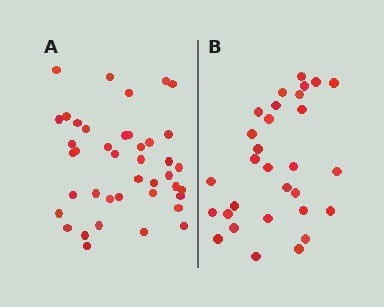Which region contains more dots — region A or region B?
Region A (the left region) has more dots.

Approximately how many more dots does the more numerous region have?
Region A has roughly 12 or so more dots than region B.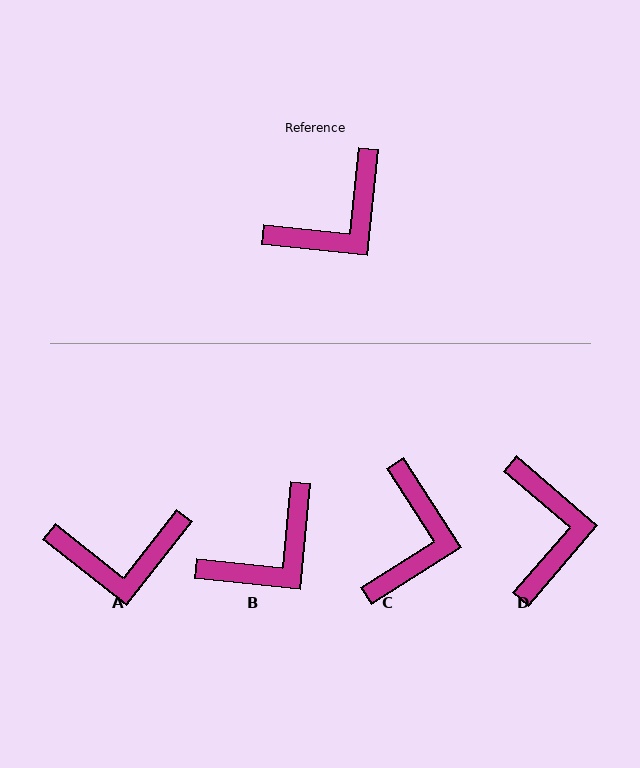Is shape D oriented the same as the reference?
No, it is off by about 55 degrees.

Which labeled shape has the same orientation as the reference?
B.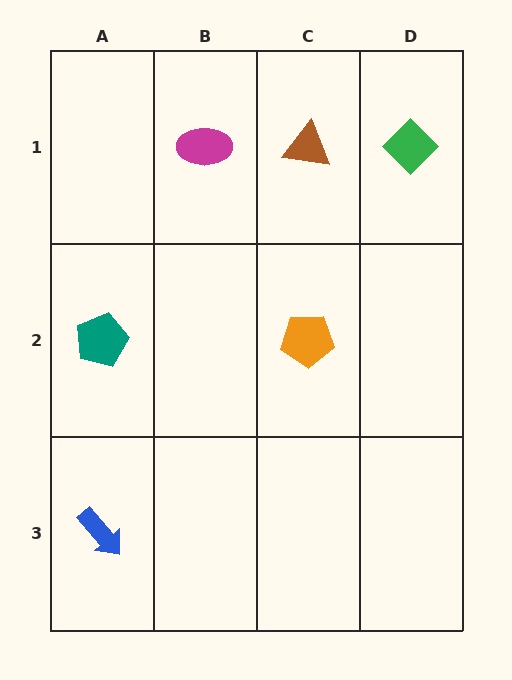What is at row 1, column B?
A magenta ellipse.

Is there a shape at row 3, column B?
No, that cell is empty.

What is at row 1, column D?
A green diamond.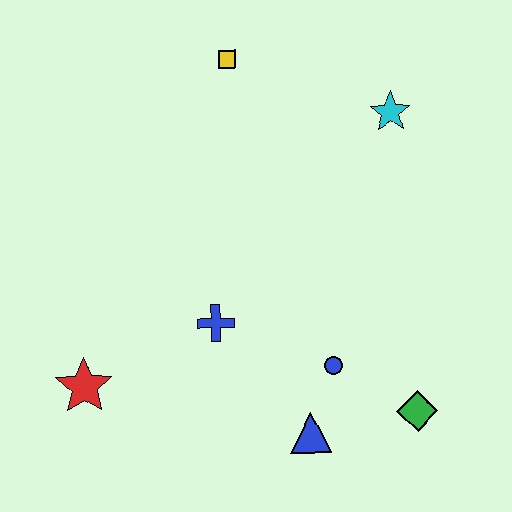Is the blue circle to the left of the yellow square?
No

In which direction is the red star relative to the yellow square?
The red star is below the yellow square.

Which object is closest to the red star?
The blue cross is closest to the red star.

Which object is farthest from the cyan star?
The red star is farthest from the cyan star.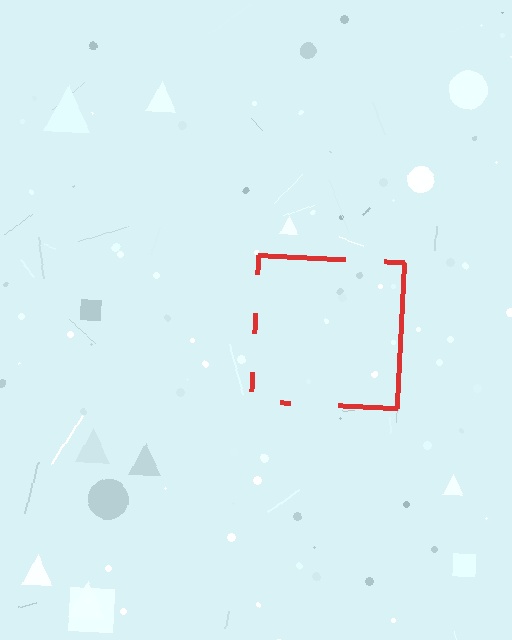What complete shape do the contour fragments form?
The contour fragments form a square.